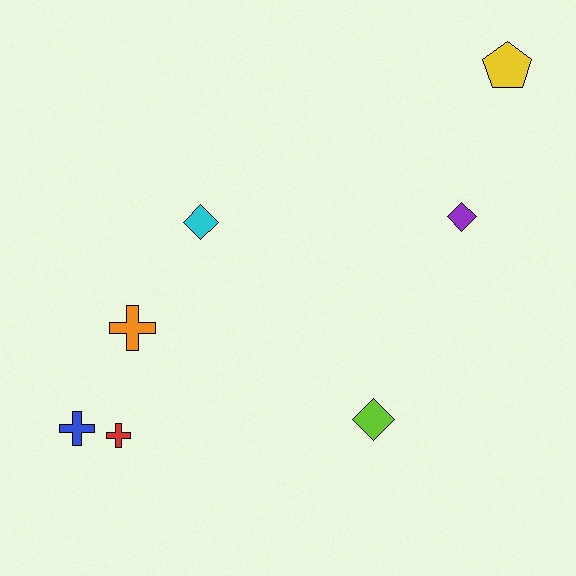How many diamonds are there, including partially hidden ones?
There are 3 diamonds.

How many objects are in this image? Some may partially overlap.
There are 7 objects.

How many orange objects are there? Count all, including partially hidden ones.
There is 1 orange object.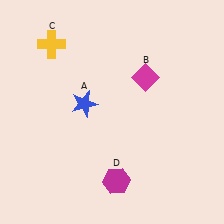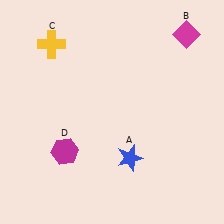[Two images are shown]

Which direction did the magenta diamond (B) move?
The magenta diamond (B) moved up.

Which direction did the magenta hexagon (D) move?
The magenta hexagon (D) moved left.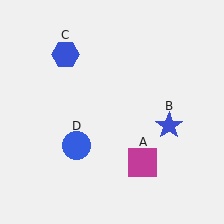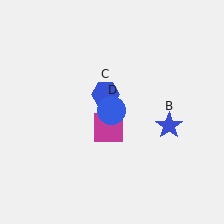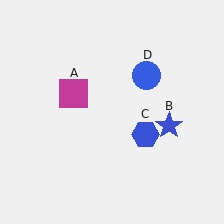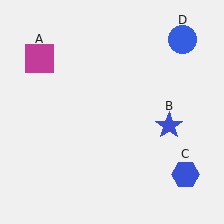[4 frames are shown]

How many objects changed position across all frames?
3 objects changed position: magenta square (object A), blue hexagon (object C), blue circle (object D).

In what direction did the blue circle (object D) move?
The blue circle (object D) moved up and to the right.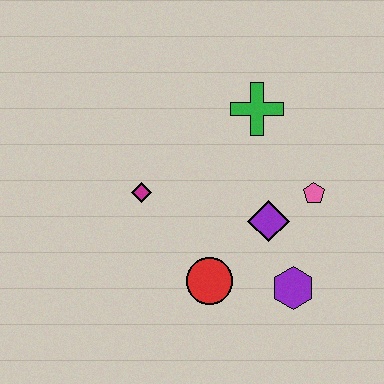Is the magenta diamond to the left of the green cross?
Yes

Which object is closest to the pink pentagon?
The purple diamond is closest to the pink pentagon.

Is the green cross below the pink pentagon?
No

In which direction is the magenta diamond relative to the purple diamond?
The magenta diamond is to the left of the purple diamond.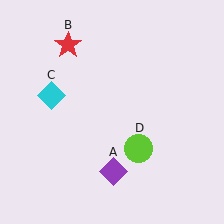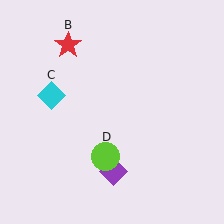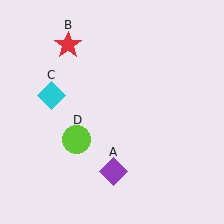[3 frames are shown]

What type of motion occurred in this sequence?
The lime circle (object D) rotated clockwise around the center of the scene.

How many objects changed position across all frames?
1 object changed position: lime circle (object D).